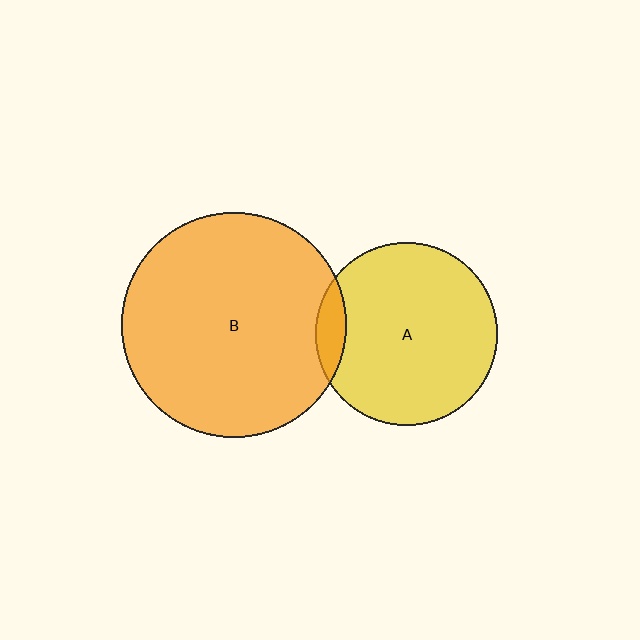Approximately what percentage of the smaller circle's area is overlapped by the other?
Approximately 10%.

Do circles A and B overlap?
Yes.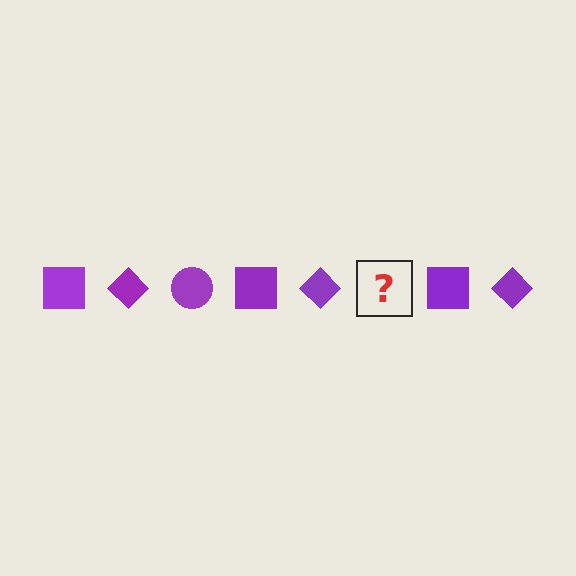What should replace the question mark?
The question mark should be replaced with a purple circle.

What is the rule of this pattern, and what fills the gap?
The rule is that the pattern cycles through square, diamond, circle shapes in purple. The gap should be filled with a purple circle.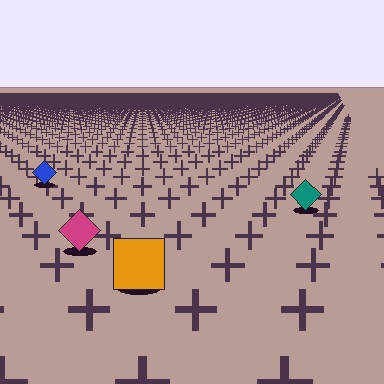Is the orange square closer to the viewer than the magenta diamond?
Yes. The orange square is closer — you can tell from the texture gradient: the ground texture is coarser near it.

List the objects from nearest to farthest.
From nearest to farthest: the orange square, the magenta diamond, the teal diamond, the blue diamond.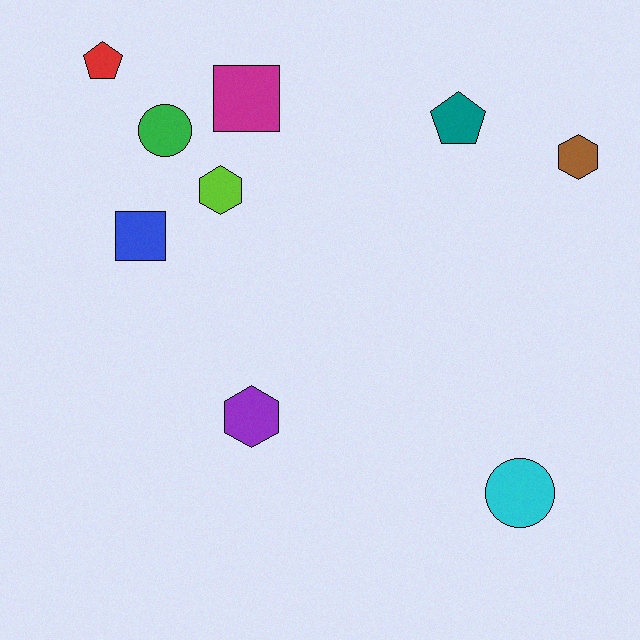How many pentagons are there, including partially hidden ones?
There are 2 pentagons.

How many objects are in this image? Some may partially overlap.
There are 9 objects.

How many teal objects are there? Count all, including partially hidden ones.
There is 1 teal object.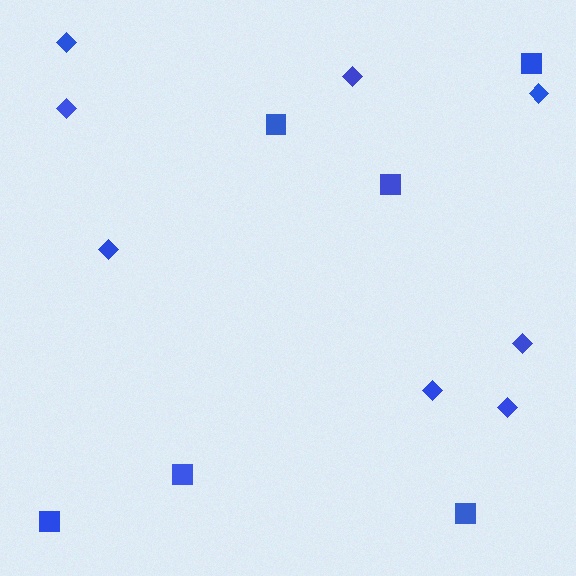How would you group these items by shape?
There are 2 groups: one group of squares (6) and one group of diamonds (8).